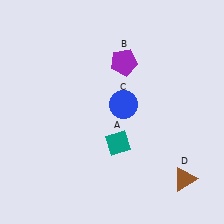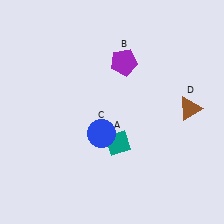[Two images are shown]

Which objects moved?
The objects that moved are: the blue circle (C), the brown triangle (D).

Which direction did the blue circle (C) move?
The blue circle (C) moved down.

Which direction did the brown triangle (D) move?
The brown triangle (D) moved up.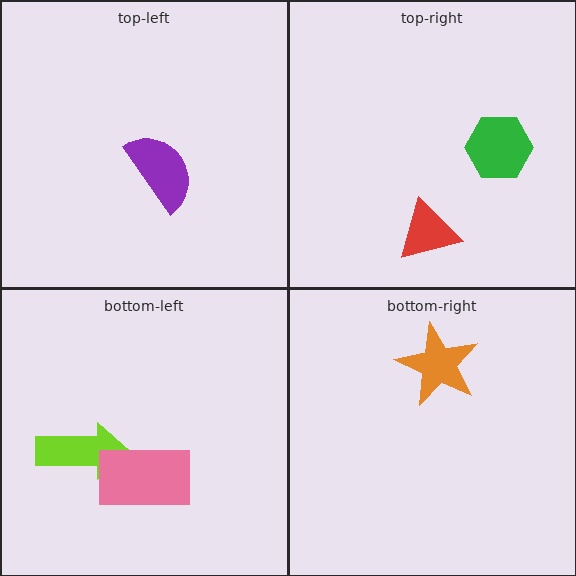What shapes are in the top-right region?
The red triangle, the green hexagon.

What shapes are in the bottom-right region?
The orange star.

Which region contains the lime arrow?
The bottom-left region.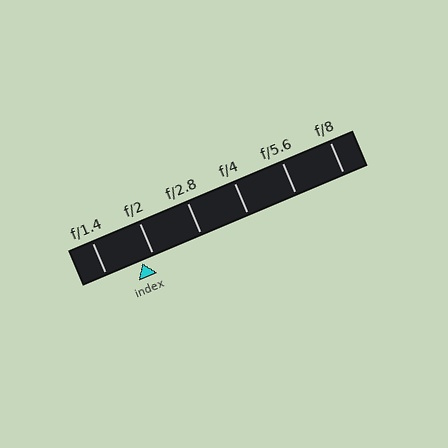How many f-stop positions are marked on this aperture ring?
There are 6 f-stop positions marked.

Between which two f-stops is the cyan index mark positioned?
The index mark is between f/1.4 and f/2.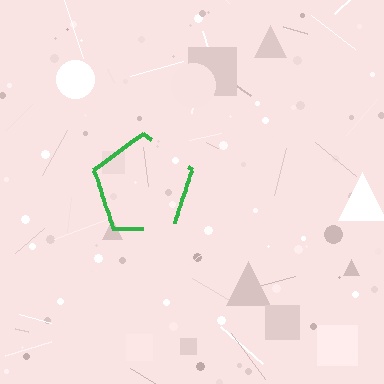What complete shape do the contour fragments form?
The contour fragments form a pentagon.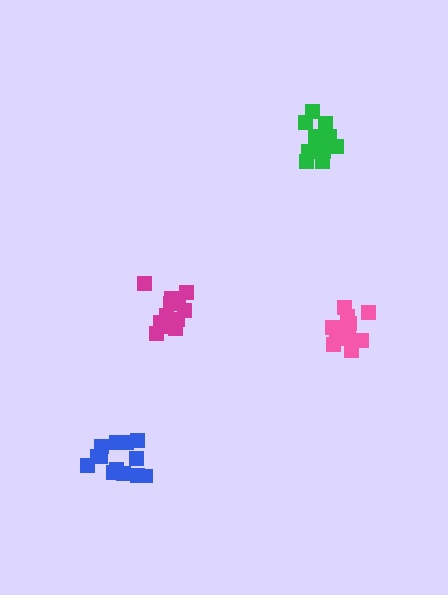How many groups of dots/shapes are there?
There are 4 groups.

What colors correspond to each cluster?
The clusters are colored: pink, blue, green, magenta.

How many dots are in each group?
Group 1: 14 dots, Group 2: 13 dots, Group 3: 12 dots, Group 4: 13 dots (52 total).